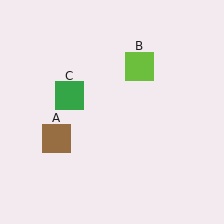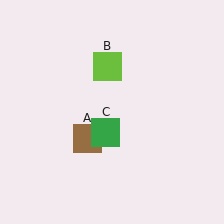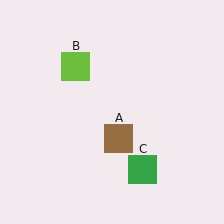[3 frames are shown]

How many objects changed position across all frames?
3 objects changed position: brown square (object A), lime square (object B), green square (object C).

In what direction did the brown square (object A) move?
The brown square (object A) moved right.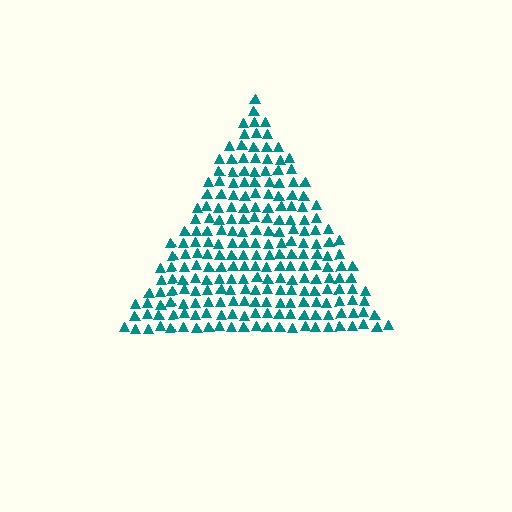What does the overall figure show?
The overall figure shows a triangle.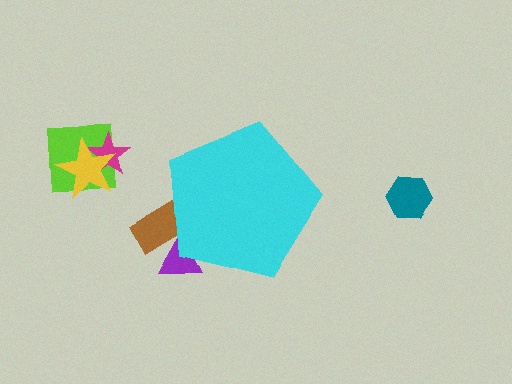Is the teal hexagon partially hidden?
No, the teal hexagon is fully visible.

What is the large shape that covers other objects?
A cyan pentagon.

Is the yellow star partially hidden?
No, the yellow star is fully visible.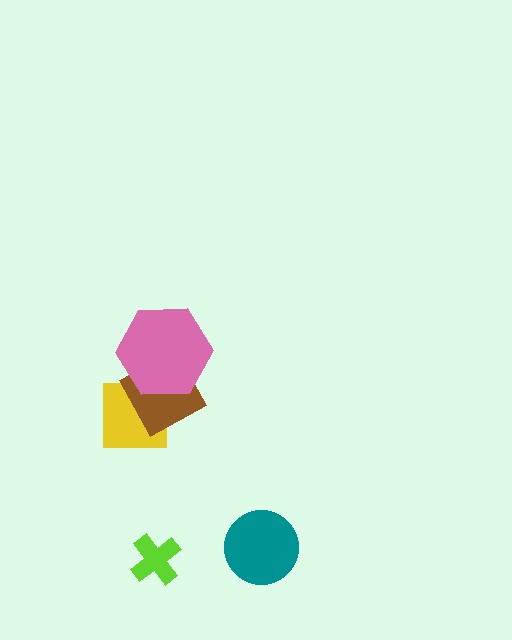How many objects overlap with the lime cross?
0 objects overlap with the lime cross.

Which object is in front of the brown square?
The pink hexagon is in front of the brown square.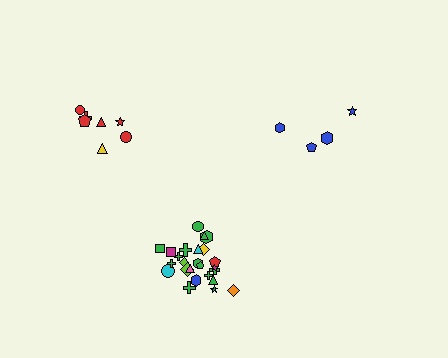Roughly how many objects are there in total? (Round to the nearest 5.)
Roughly 35 objects in total.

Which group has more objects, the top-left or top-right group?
The top-left group.